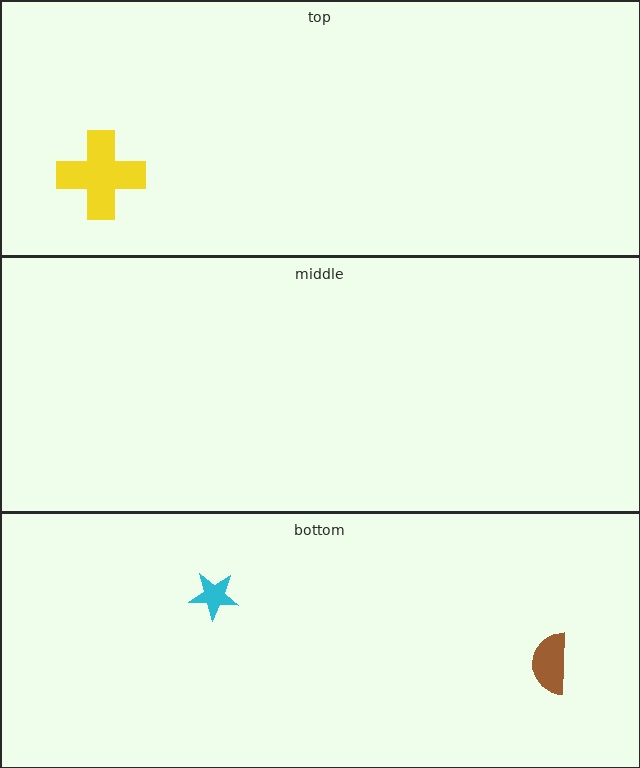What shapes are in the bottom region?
The cyan star, the brown semicircle.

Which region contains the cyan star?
The bottom region.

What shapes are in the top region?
The yellow cross.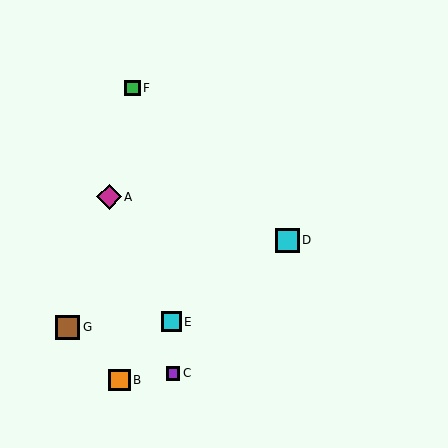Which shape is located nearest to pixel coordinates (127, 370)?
The orange square (labeled B) at (119, 380) is nearest to that location.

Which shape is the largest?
The magenta diamond (labeled A) is the largest.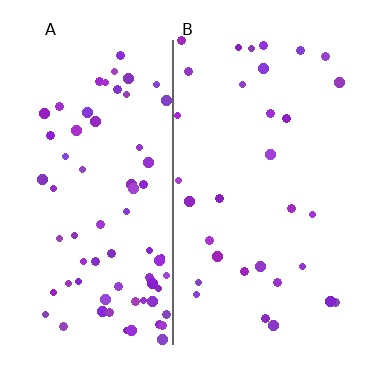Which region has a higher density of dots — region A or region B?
A (the left).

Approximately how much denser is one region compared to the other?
Approximately 2.4× — region A over region B.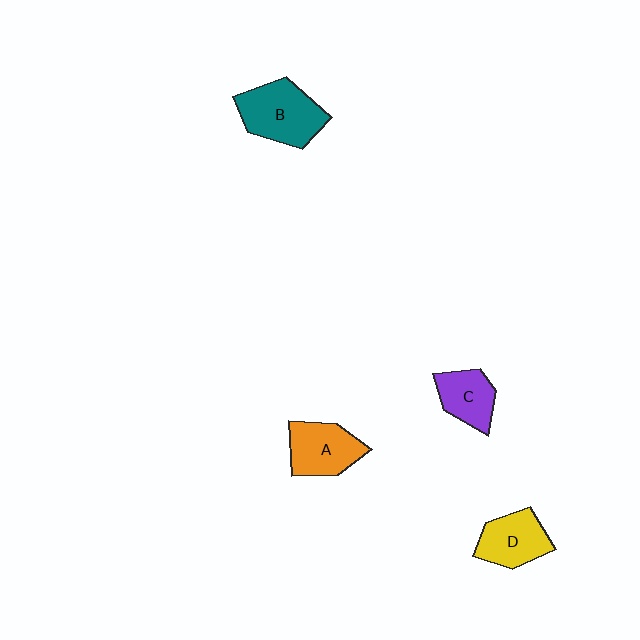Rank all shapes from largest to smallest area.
From largest to smallest: B (teal), A (orange), D (yellow), C (purple).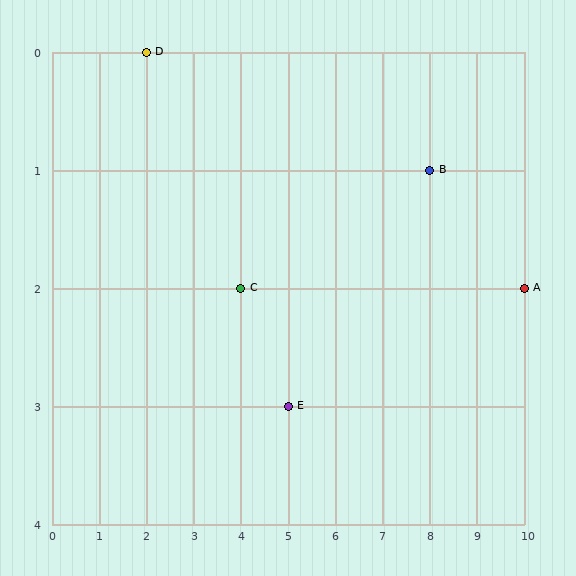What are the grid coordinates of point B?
Point B is at grid coordinates (8, 1).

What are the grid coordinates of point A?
Point A is at grid coordinates (10, 2).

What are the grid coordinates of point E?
Point E is at grid coordinates (5, 3).